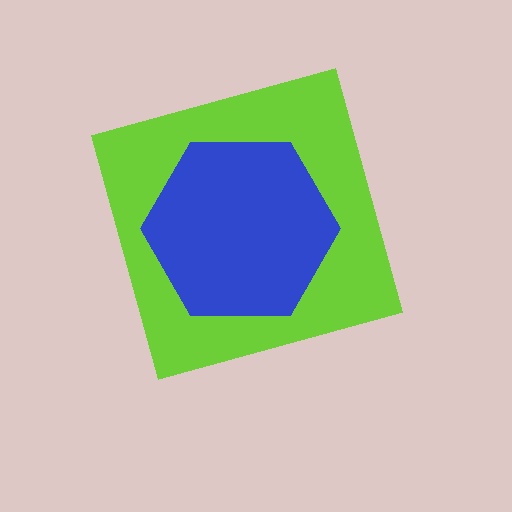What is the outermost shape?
The lime diamond.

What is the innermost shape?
The blue hexagon.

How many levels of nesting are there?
2.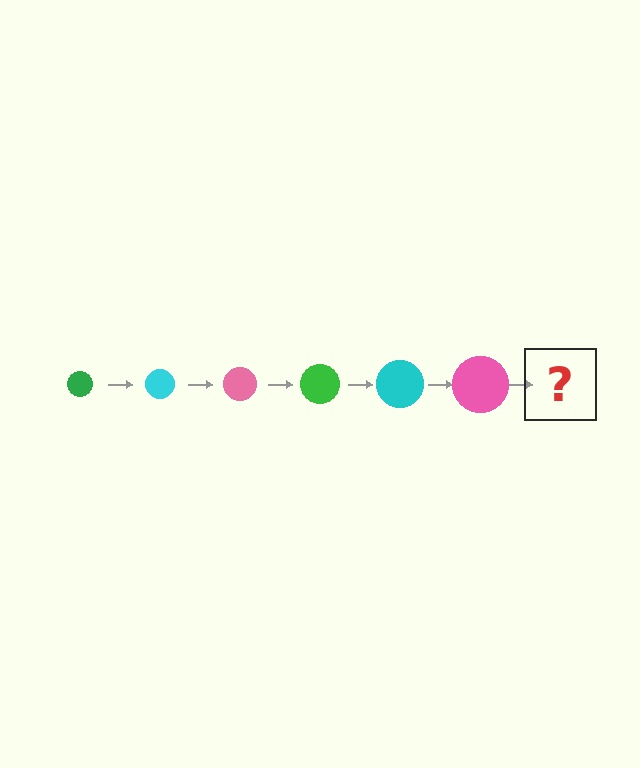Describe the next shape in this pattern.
It should be a green circle, larger than the previous one.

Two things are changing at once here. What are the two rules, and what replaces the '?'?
The two rules are that the circle grows larger each step and the color cycles through green, cyan, and pink. The '?' should be a green circle, larger than the previous one.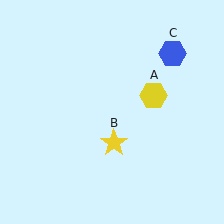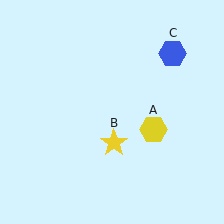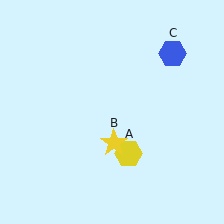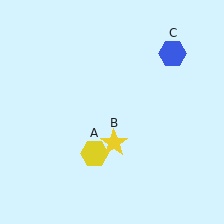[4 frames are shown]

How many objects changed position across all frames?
1 object changed position: yellow hexagon (object A).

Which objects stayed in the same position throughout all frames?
Yellow star (object B) and blue hexagon (object C) remained stationary.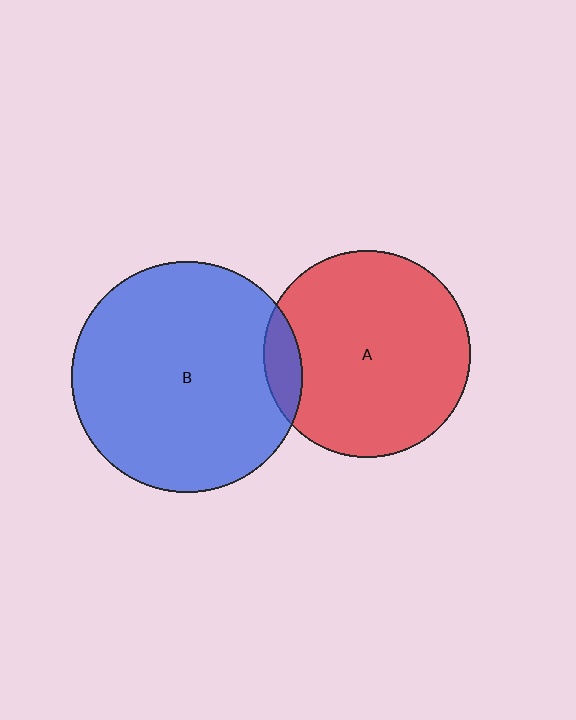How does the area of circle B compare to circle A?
Approximately 1.2 times.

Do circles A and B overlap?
Yes.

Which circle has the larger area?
Circle B (blue).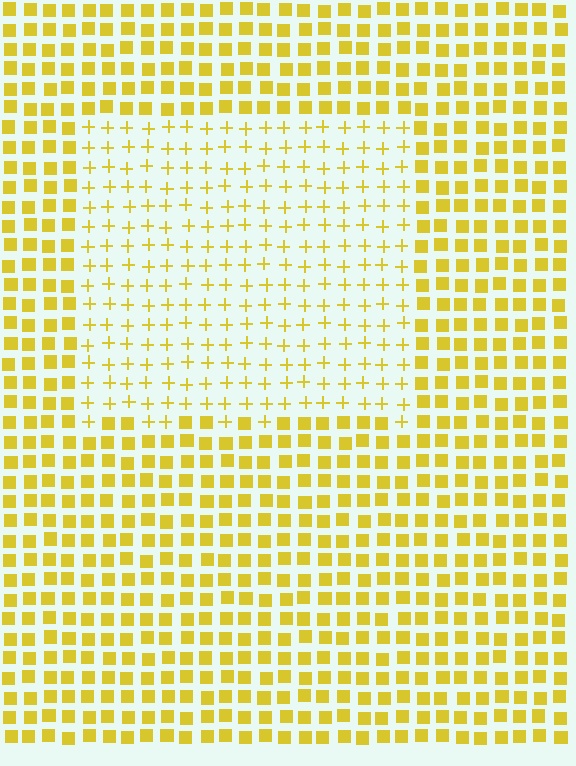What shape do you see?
I see a rectangle.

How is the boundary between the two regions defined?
The boundary is defined by a change in element shape: plus signs inside vs. squares outside. All elements share the same color and spacing.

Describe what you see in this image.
The image is filled with small yellow elements arranged in a uniform grid. A rectangle-shaped region contains plus signs, while the surrounding area contains squares. The boundary is defined purely by the change in element shape.